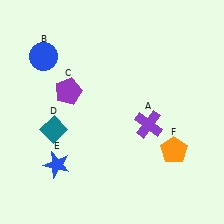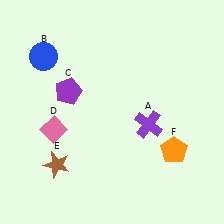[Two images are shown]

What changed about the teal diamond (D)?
In Image 1, D is teal. In Image 2, it changed to pink.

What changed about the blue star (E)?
In Image 1, E is blue. In Image 2, it changed to brown.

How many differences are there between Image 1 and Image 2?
There are 2 differences between the two images.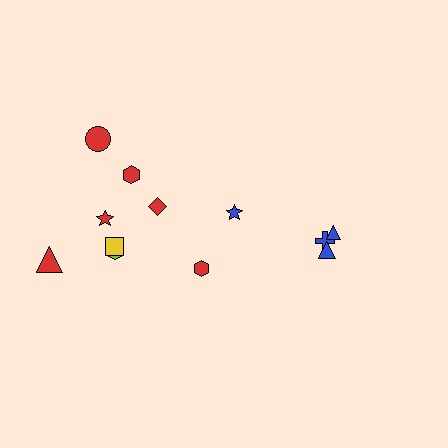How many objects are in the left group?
There are 8 objects.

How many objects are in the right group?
There are 4 objects.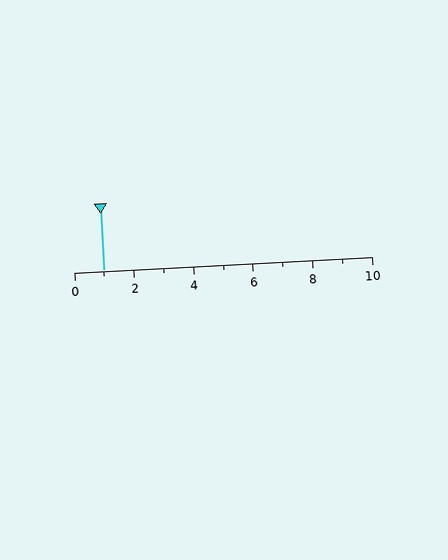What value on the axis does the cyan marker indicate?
The marker indicates approximately 1.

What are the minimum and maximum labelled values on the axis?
The axis runs from 0 to 10.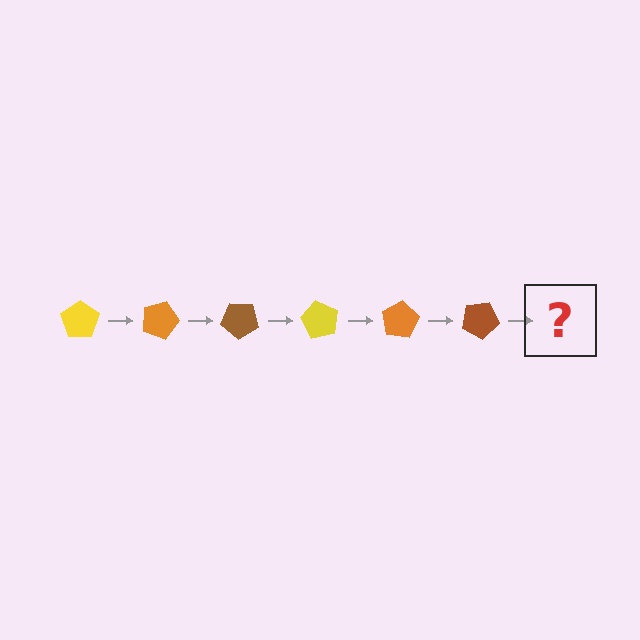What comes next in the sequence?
The next element should be a yellow pentagon, rotated 120 degrees from the start.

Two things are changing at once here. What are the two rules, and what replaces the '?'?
The two rules are that it rotates 20 degrees each step and the color cycles through yellow, orange, and brown. The '?' should be a yellow pentagon, rotated 120 degrees from the start.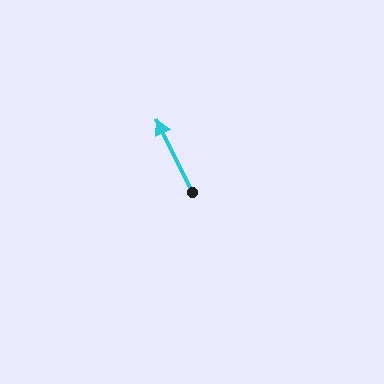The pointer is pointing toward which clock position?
Roughly 11 o'clock.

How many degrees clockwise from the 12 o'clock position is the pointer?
Approximately 334 degrees.